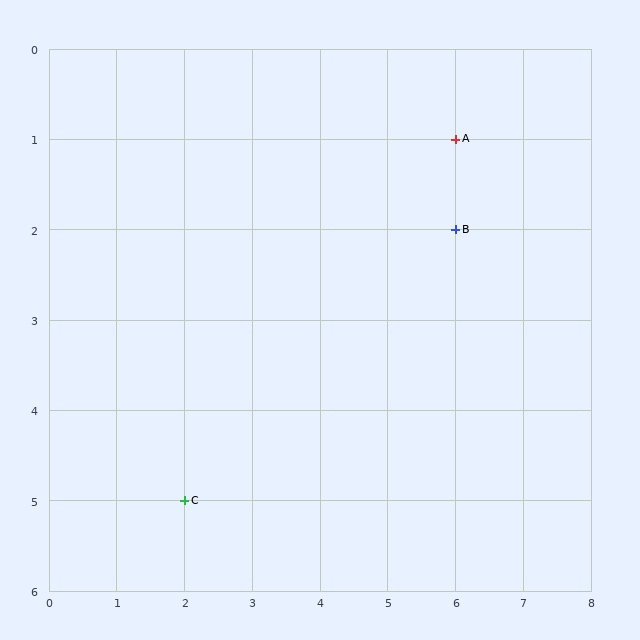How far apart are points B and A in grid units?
Points B and A are 1 row apart.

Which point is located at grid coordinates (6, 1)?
Point A is at (6, 1).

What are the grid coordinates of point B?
Point B is at grid coordinates (6, 2).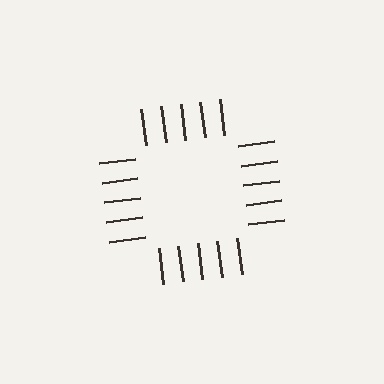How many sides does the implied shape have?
4 sides — the line-ends trace a square.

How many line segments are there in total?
20 — 5 along each of the 4 edges.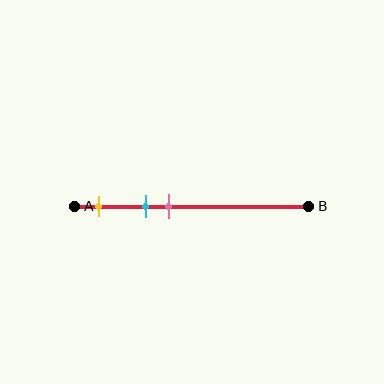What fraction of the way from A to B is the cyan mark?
The cyan mark is approximately 30% (0.3) of the way from A to B.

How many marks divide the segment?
There are 3 marks dividing the segment.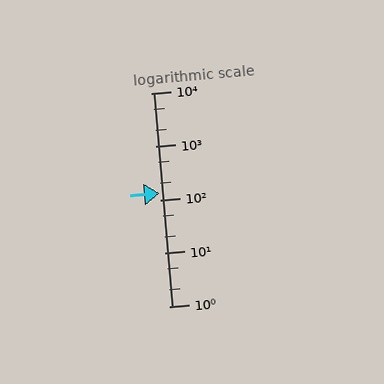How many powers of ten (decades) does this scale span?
The scale spans 4 decades, from 1 to 10000.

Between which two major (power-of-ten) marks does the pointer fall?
The pointer is between 100 and 1000.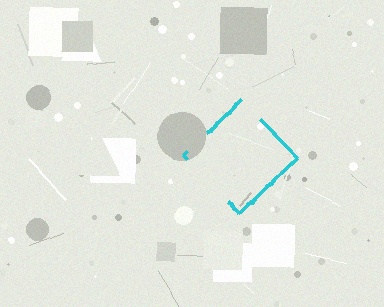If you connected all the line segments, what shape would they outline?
They would outline a diamond.